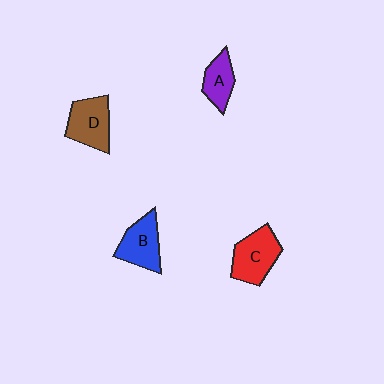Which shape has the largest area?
Shape C (red).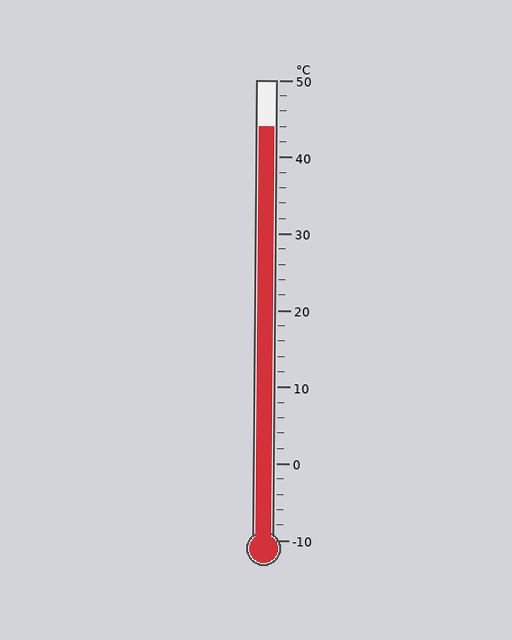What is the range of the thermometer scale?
The thermometer scale ranges from -10°C to 50°C.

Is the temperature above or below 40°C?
The temperature is above 40°C.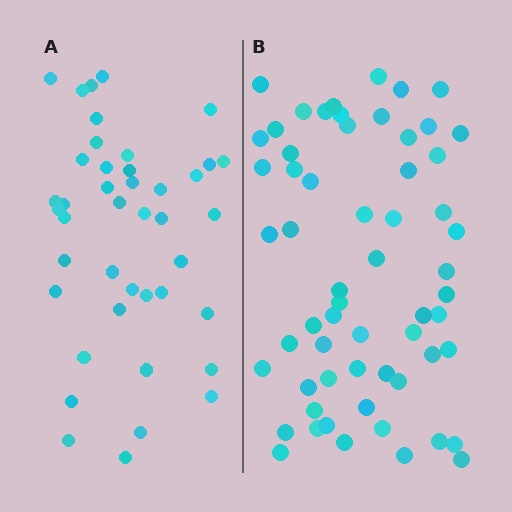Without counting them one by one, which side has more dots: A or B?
Region B (the right region) has more dots.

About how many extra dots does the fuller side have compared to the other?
Region B has approximately 20 more dots than region A.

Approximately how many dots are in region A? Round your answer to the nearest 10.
About 40 dots. (The exact count is 42, which rounds to 40.)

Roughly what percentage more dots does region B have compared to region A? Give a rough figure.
About 45% more.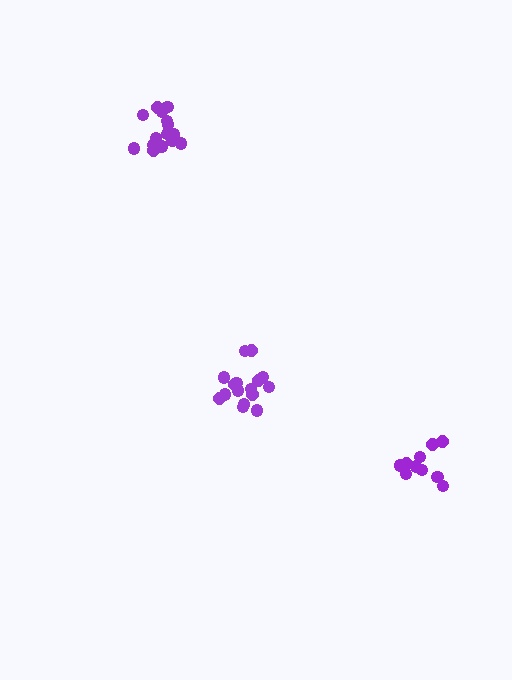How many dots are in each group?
Group 1: 16 dots, Group 2: 16 dots, Group 3: 10 dots (42 total).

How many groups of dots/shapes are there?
There are 3 groups.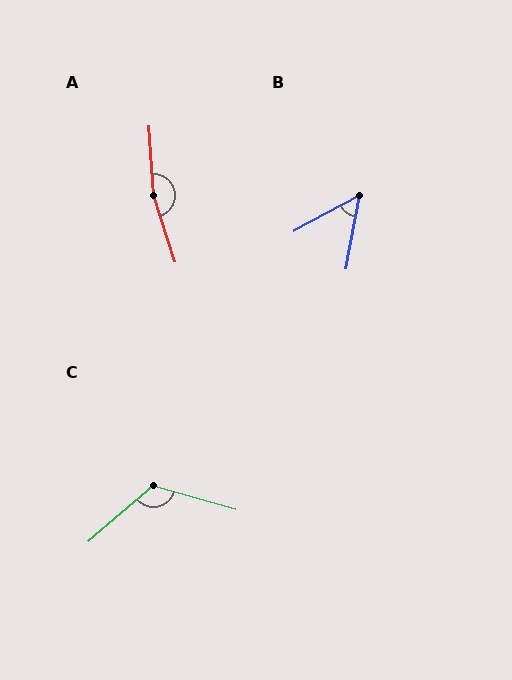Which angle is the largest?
A, at approximately 165 degrees.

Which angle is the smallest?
B, at approximately 51 degrees.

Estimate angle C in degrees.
Approximately 124 degrees.